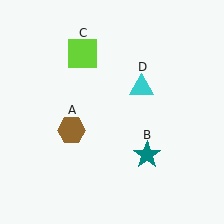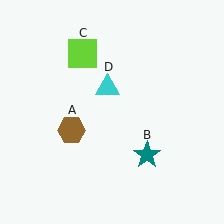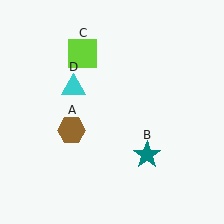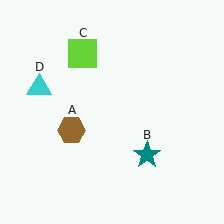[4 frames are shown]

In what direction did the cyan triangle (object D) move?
The cyan triangle (object D) moved left.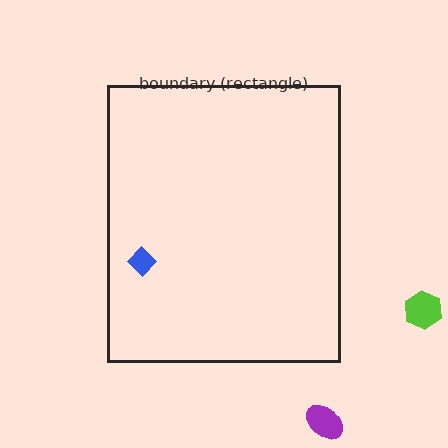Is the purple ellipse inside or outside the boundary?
Outside.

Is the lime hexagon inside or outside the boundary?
Outside.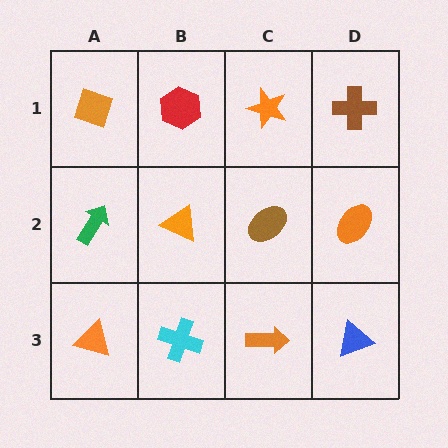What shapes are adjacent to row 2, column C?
An orange star (row 1, column C), an orange arrow (row 3, column C), an orange triangle (row 2, column B), an orange ellipse (row 2, column D).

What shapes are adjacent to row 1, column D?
An orange ellipse (row 2, column D), an orange star (row 1, column C).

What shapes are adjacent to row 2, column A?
An orange diamond (row 1, column A), an orange triangle (row 3, column A), an orange triangle (row 2, column B).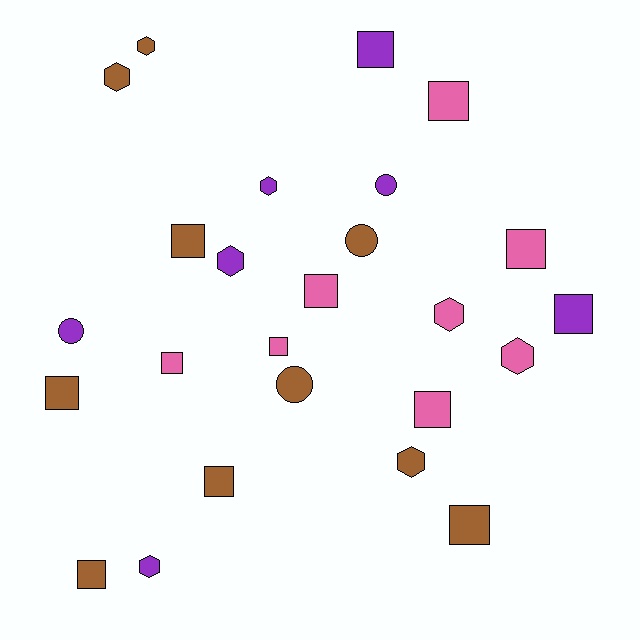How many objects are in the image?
There are 25 objects.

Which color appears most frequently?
Brown, with 10 objects.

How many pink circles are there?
There are no pink circles.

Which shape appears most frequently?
Square, with 13 objects.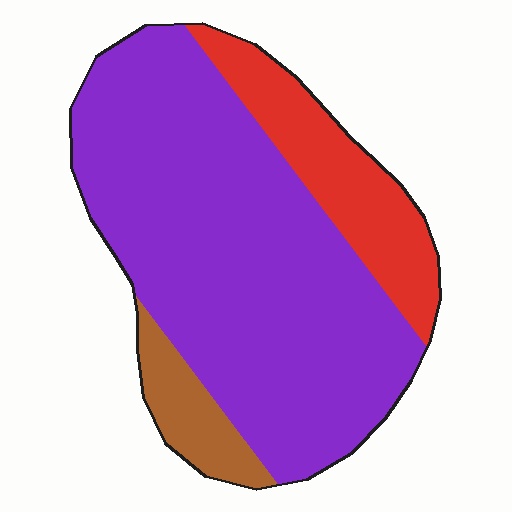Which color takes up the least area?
Brown, at roughly 10%.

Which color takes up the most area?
Purple, at roughly 75%.